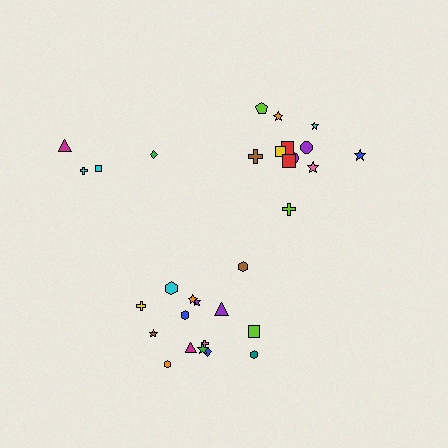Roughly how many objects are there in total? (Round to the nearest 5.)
Roughly 30 objects in total.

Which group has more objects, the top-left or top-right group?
The top-right group.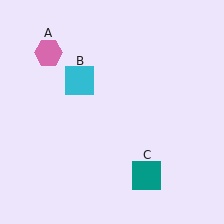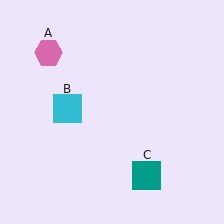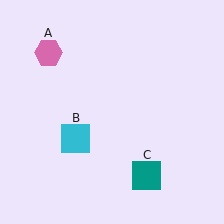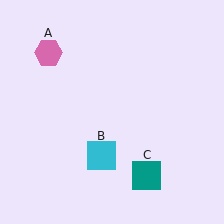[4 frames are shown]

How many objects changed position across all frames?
1 object changed position: cyan square (object B).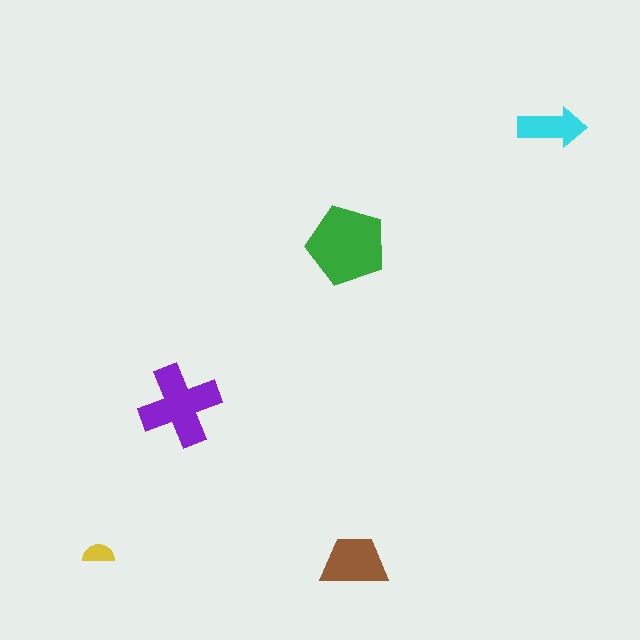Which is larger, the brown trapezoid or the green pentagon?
The green pentagon.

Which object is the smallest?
The yellow semicircle.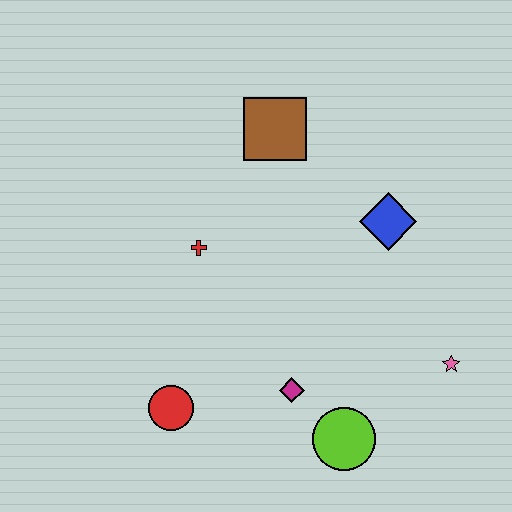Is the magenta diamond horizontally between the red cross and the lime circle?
Yes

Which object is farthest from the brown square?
The lime circle is farthest from the brown square.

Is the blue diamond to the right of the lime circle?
Yes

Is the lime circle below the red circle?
Yes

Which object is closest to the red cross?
The brown square is closest to the red cross.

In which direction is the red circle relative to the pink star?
The red circle is to the left of the pink star.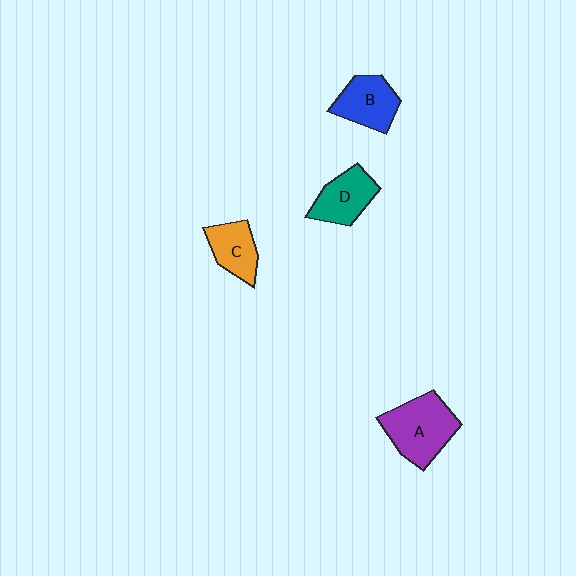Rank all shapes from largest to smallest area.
From largest to smallest: A (purple), B (blue), D (teal), C (orange).